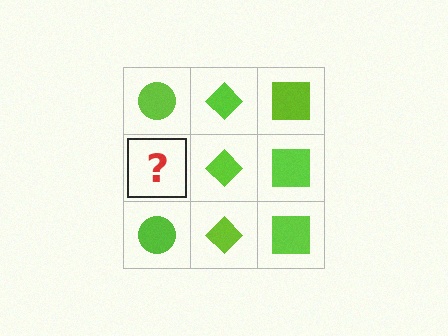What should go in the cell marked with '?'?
The missing cell should contain a lime circle.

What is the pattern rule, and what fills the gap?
The rule is that each column has a consistent shape. The gap should be filled with a lime circle.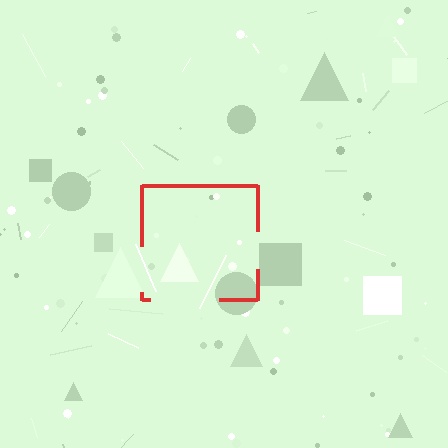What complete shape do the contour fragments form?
The contour fragments form a square.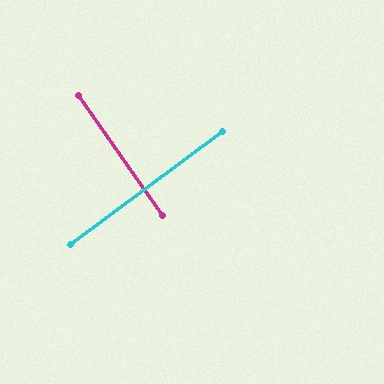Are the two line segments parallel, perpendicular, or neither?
Perpendicular — they meet at approximately 89°.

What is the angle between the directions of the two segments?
Approximately 89 degrees.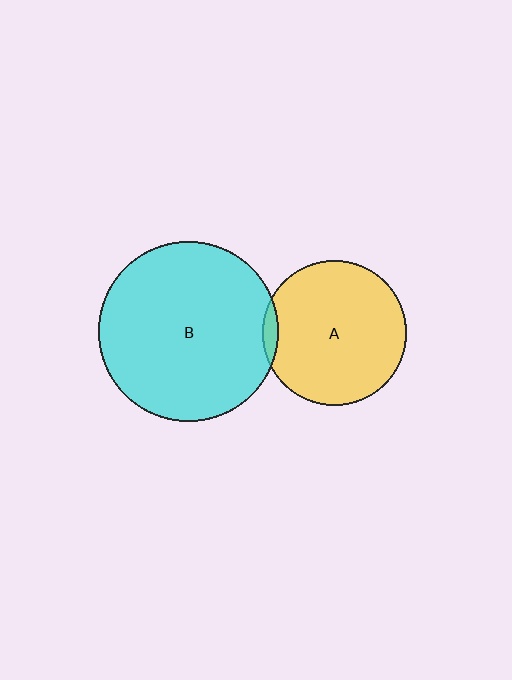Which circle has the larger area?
Circle B (cyan).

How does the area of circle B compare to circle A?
Approximately 1.6 times.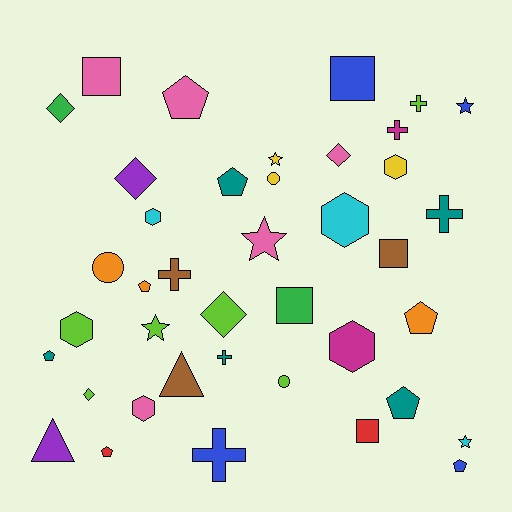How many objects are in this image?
There are 40 objects.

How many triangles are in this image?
There are 2 triangles.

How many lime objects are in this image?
There are 6 lime objects.